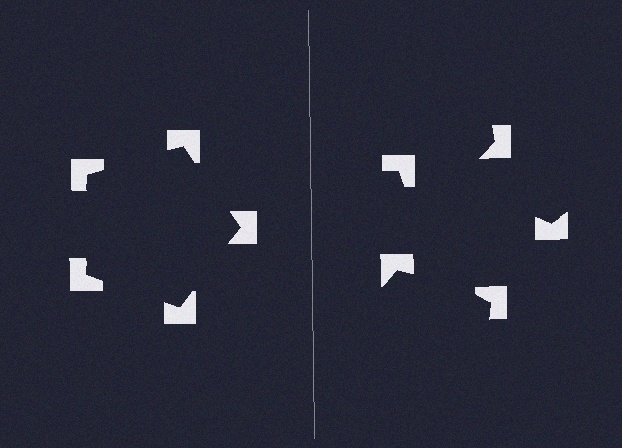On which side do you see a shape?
An illusory pentagon appears on the left side. On the right side the wedge cuts are rotated, so no coherent shape forms.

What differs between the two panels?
The notched squares are positioned identically on both sides; only the wedge orientations differ. On the left they align to a pentagon; on the right they are misaligned.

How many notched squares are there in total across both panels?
10 — 5 on each side.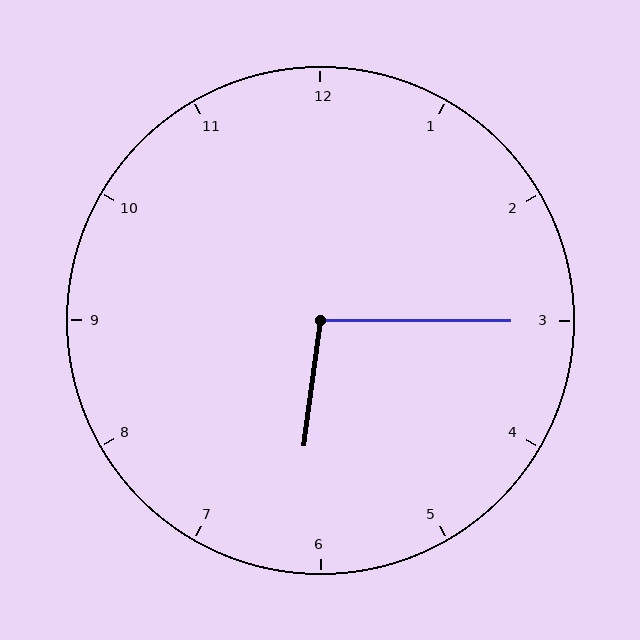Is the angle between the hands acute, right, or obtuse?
It is obtuse.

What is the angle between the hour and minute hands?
Approximately 98 degrees.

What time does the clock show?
6:15.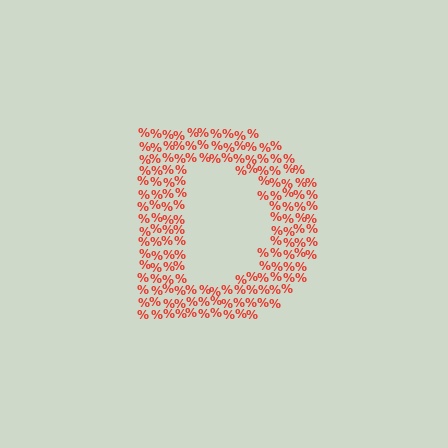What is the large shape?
The large shape is the letter D.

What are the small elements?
The small elements are percent signs.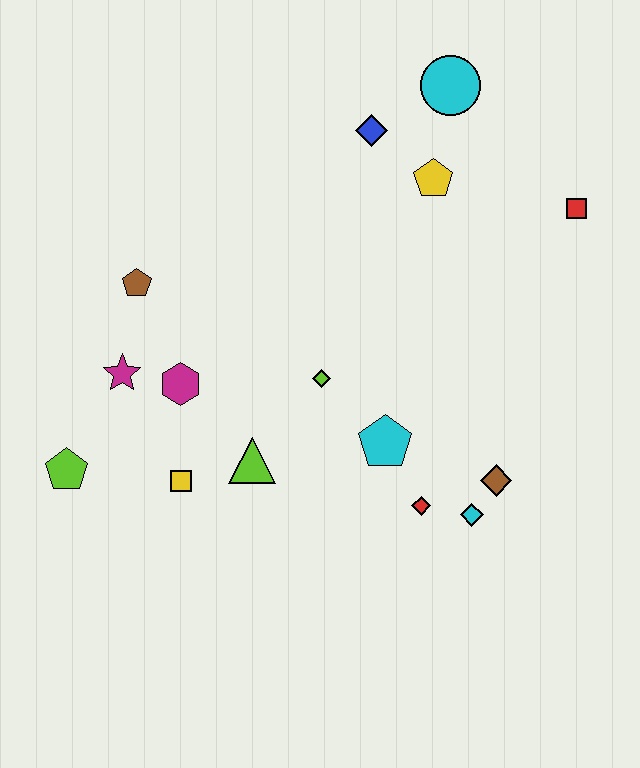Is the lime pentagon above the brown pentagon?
No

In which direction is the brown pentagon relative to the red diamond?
The brown pentagon is to the left of the red diamond.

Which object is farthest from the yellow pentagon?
The lime pentagon is farthest from the yellow pentagon.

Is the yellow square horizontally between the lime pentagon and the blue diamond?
Yes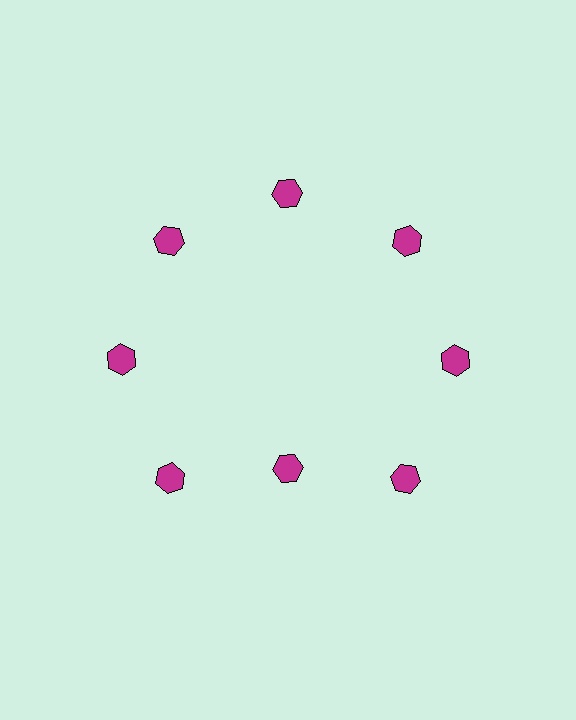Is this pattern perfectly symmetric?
No. The 8 magenta hexagons are arranged in a ring, but one element near the 6 o'clock position is pulled inward toward the center, breaking the 8-fold rotational symmetry.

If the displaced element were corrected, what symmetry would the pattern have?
It would have 8-fold rotational symmetry — the pattern would map onto itself every 45 degrees.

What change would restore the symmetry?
The symmetry would be restored by moving it outward, back onto the ring so that all 8 hexagons sit at equal angles and equal distance from the center.